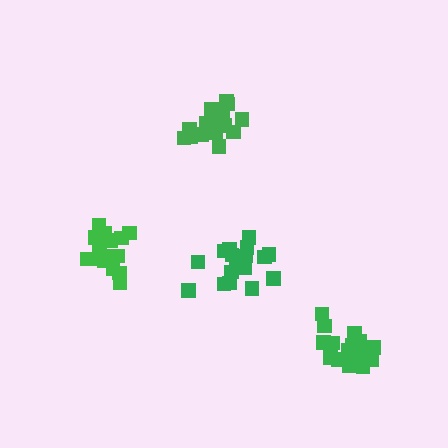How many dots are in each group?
Group 1: 18 dots, Group 2: 16 dots, Group 3: 17 dots, Group 4: 19 dots (70 total).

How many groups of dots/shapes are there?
There are 4 groups.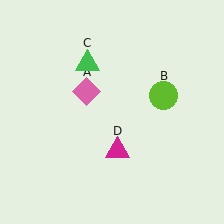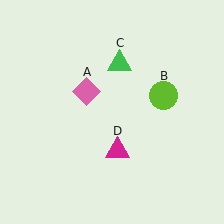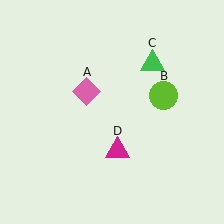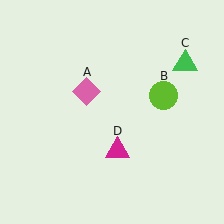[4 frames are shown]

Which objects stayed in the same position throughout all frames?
Pink diamond (object A) and lime circle (object B) and magenta triangle (object D) remained stationary.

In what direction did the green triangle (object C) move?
The green triangle (object C) moved right.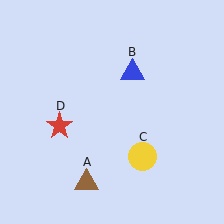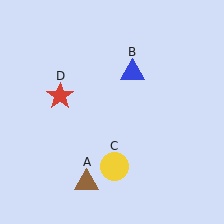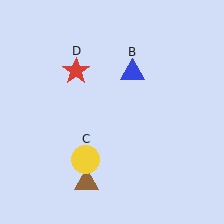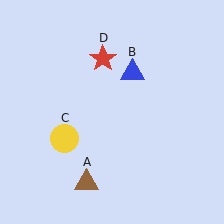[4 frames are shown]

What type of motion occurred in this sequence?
The yellow circle (object C), red star (object D) rotated clockwise around the center of the scene.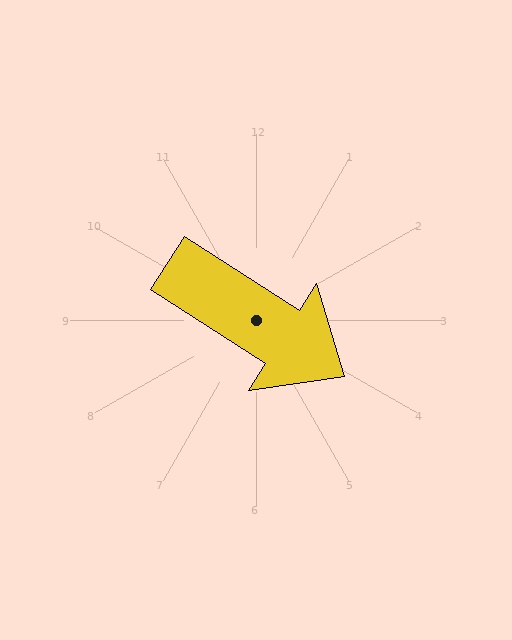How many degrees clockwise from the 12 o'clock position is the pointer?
Approximately 123 degrees.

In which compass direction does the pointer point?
Southeast.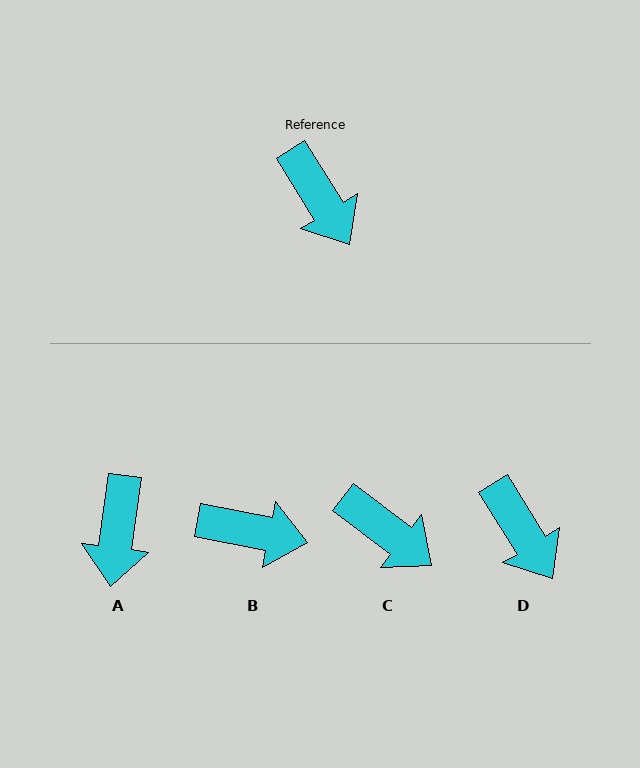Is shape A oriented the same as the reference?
No, it is off by about 39 degrees.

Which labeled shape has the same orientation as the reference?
D.